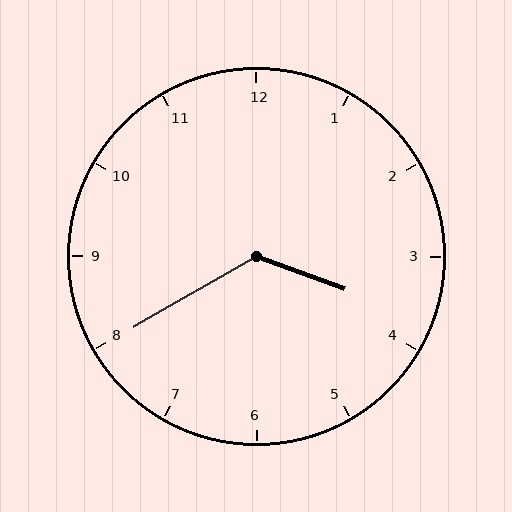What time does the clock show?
3:40.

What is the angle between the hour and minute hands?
Approximately 130 degrees.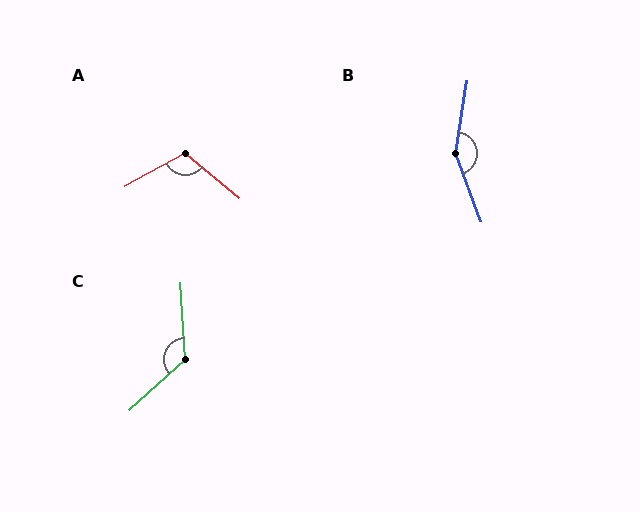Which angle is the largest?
B, at approximately 150 degrees.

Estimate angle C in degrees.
Approximately 129 degrees.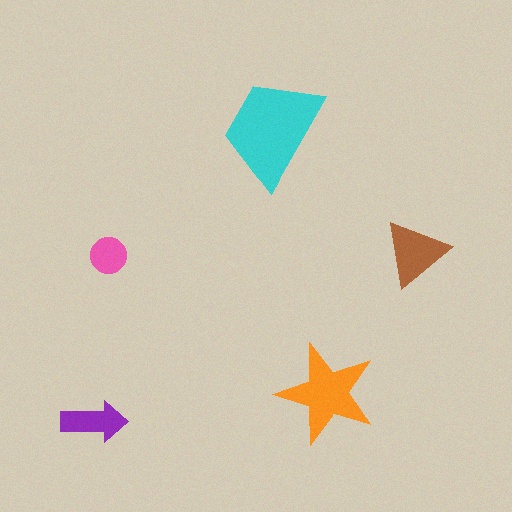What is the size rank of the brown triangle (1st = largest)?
3rd.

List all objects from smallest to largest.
The pink circle, the purple arrow, the brown triangle, the orange star, the cyan trapezoid.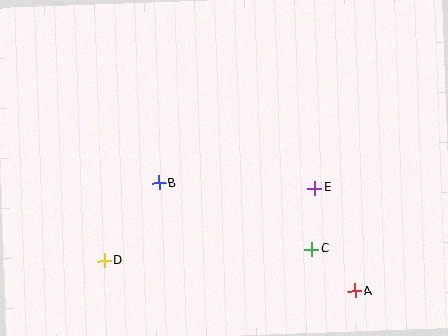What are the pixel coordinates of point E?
Point E is at (314, 188).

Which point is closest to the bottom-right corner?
Point A is closest to the bottom-right corner.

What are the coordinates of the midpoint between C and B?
The midpoint between C and B is at (235, 216).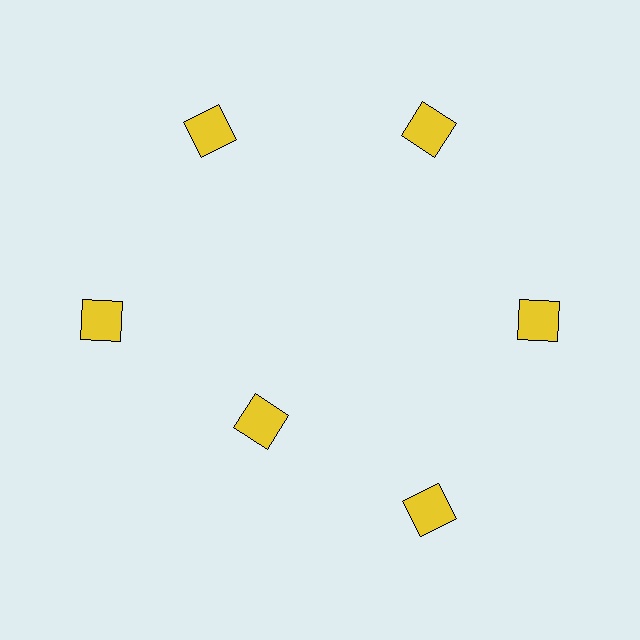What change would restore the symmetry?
The symmetry would be restored by moving it outward, back onto the ring so that all 6 squares sit at equal angles and equal distance from the center.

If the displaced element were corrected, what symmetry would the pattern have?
It would have 6-fold rotational symmetry — the pattern would map onto itself every 60 degrees.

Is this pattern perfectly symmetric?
No. The 6 yellow squares are arranged in a ring, but one element near the 7 o'clock position is pulled inward toward the center, breaking the 6-fold rotational symmetry.